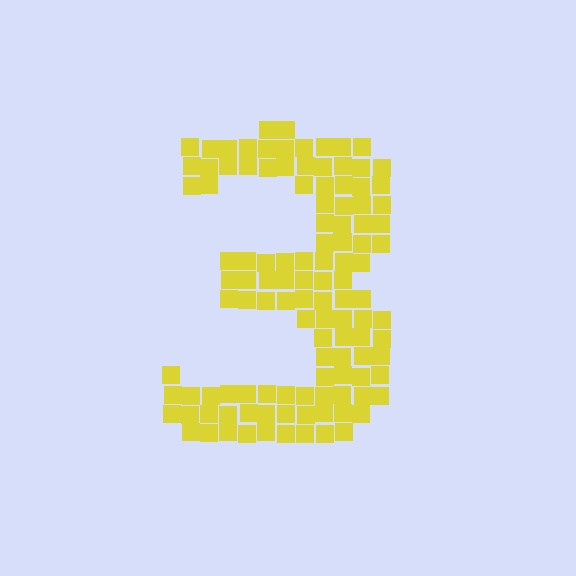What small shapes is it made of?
It is made of small squares.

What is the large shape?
The large shape is the digit 3.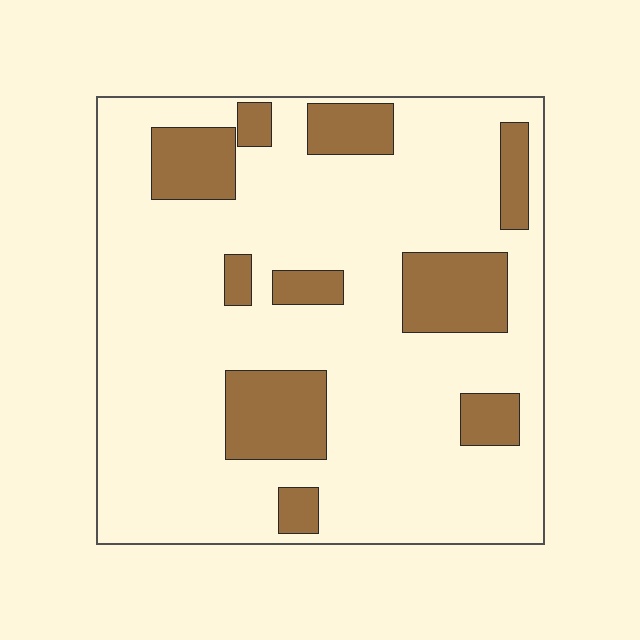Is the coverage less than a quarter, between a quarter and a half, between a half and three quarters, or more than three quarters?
Less than a quarter.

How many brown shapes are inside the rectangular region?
10.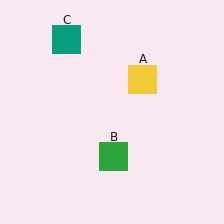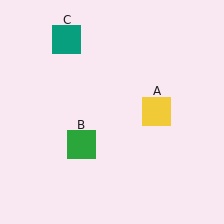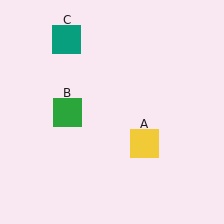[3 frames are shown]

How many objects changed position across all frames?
2 objects changed position: yellow square (object A), green square (object B).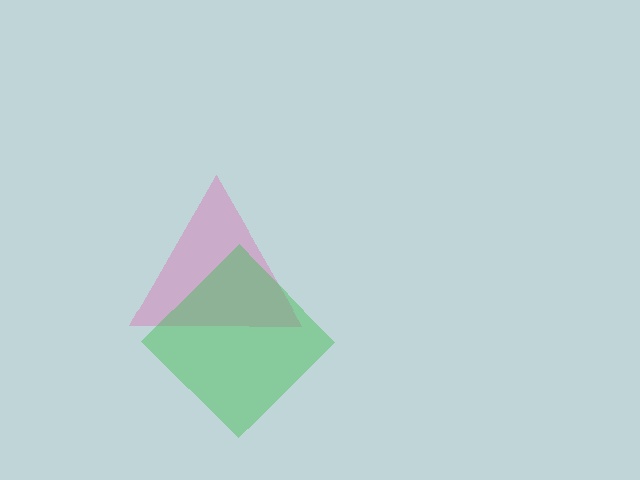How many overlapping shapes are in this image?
There are 2 overlapping shapes in the image.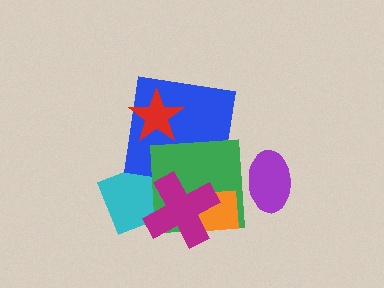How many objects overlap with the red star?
1 object overlaps with the red star.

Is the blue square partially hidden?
Yes, it is partially covered by another shape.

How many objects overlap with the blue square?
2 objects overlap with the blue square.